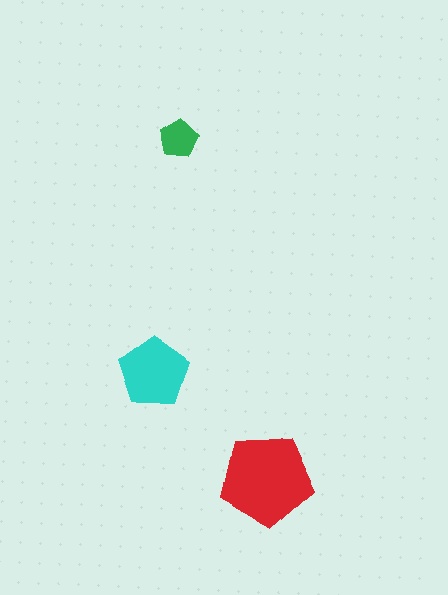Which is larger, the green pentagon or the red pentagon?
The red one.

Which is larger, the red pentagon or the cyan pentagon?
The red one.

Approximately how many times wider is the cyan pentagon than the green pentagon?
About 2 times wider.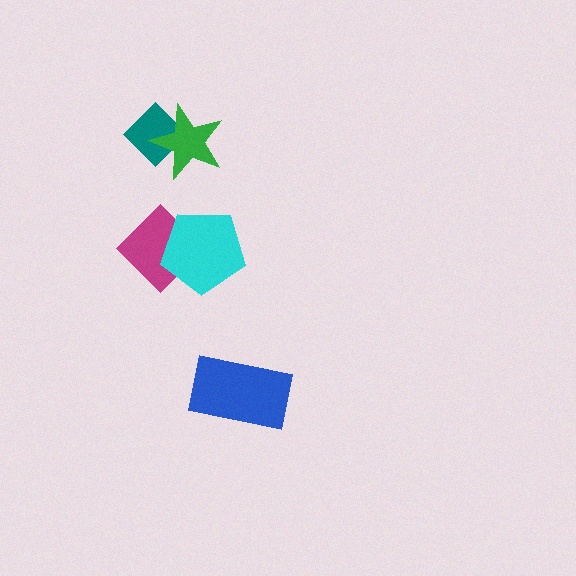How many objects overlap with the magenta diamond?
1 object overlaps with the magenta diamond.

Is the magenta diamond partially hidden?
Yes, it is partially covered by another shape.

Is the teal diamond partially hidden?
Yes, it is partially covered by another shape.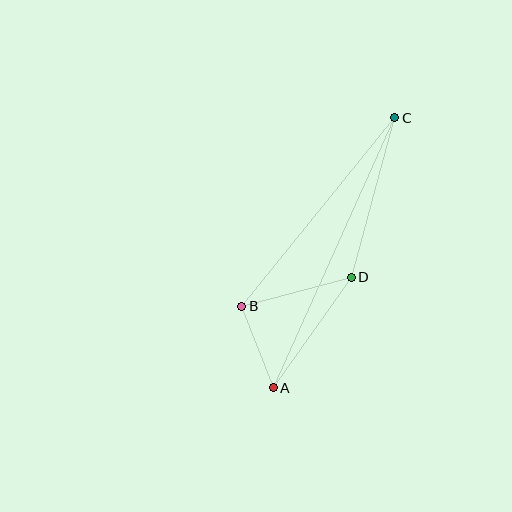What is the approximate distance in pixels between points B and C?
The distance between B and C is approximately 242 pixels.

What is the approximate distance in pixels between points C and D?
The distance between C and D is approximately 166 pixels.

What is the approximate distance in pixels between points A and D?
The distance between A and D is approximately 135 pixels.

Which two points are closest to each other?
Points A and B are closest to each other.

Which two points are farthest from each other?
Points A and C are farthest from each other.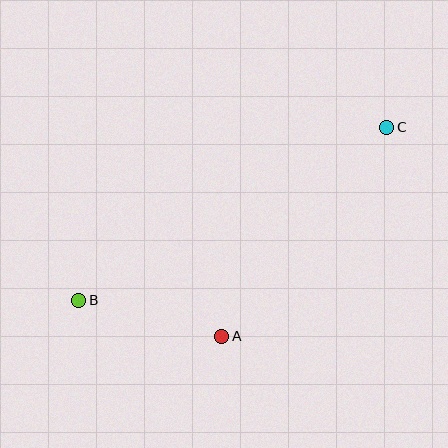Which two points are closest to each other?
Points A and B are closest to each other.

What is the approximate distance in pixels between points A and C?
The distance between A and C is approximately 266 pixels.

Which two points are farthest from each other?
Points B and C are farthest from each other.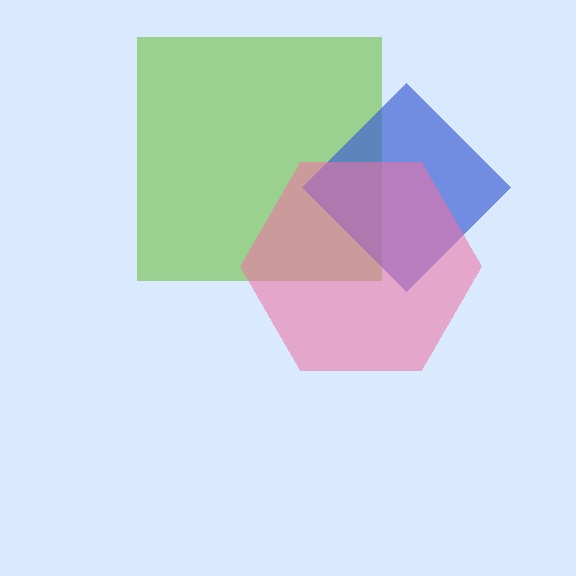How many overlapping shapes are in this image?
There are 3 overlapping shapes in the image.